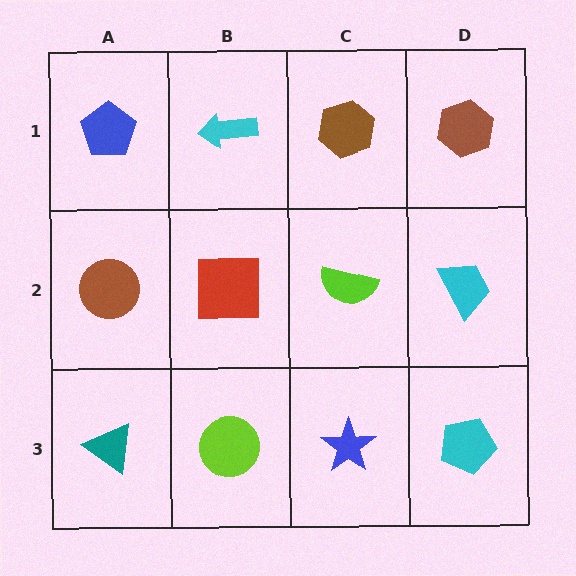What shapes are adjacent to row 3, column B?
A red square (row 2, column B), a teal triangle (row 3, column A), a blue star (row 3, column C).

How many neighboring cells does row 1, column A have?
2.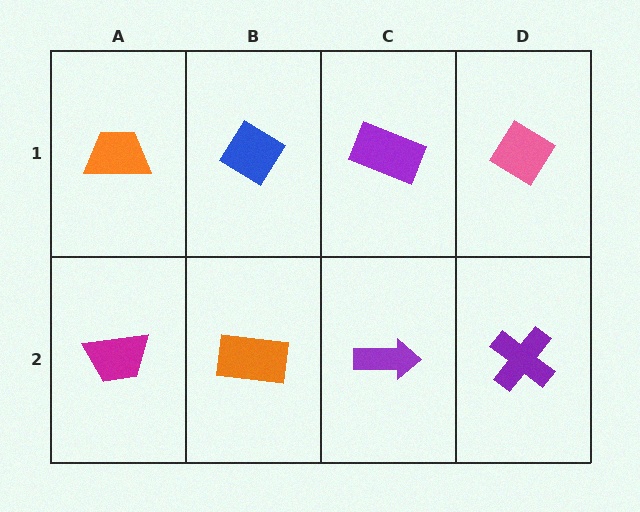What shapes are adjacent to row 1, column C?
A purple arrow (row 2, column C), a blue diamond (row 1, column B), a pink diamond (row 1, column D).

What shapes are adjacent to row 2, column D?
A pink diamond (row 1, column D), a purple arrow (row 2, column C).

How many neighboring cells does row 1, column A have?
2.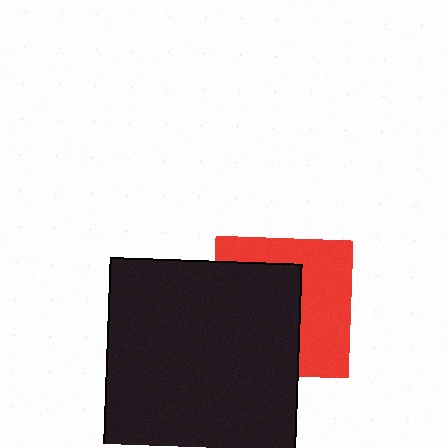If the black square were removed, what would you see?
You would see the complete red square.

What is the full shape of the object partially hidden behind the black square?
The partially hidden object is a red square.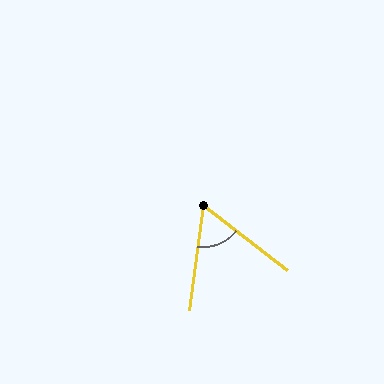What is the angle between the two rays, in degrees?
Approximately 60 degrees.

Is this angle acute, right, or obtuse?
It is acute.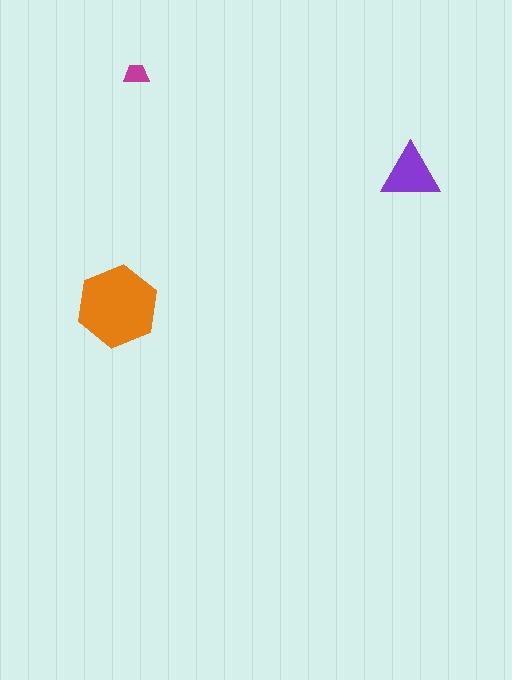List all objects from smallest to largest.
The magenta trapezoid, the purple triangle, the orange hexagon.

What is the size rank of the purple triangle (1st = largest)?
2nd.